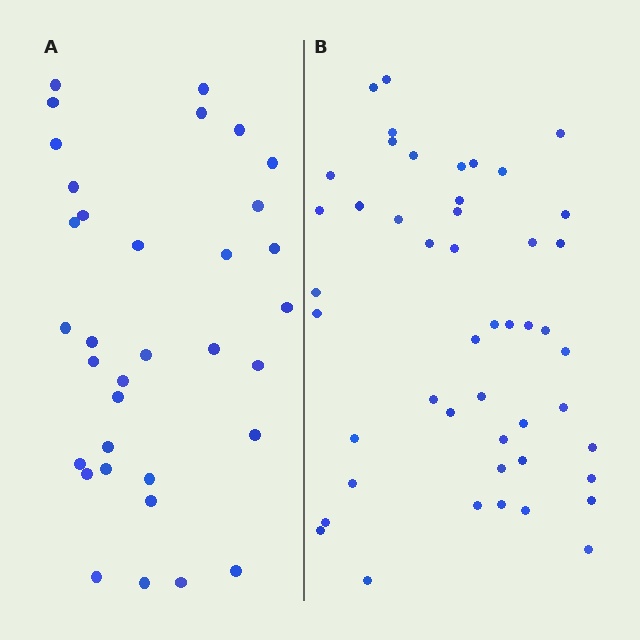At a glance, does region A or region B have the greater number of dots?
Region B (the right region) has more dots.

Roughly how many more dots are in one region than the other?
Region B has approximately 15 more dots than region A.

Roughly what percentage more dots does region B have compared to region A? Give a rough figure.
About 40% more.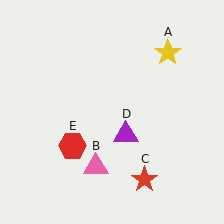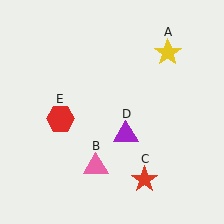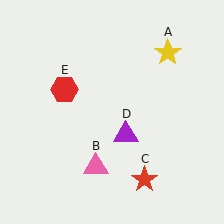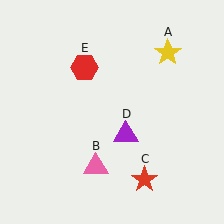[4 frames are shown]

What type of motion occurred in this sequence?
The red hexagon (object E) rotated clockwise around the center of the scene.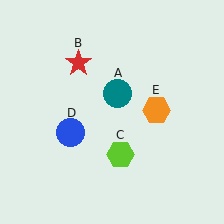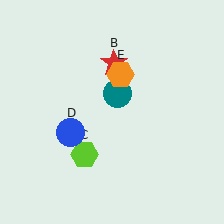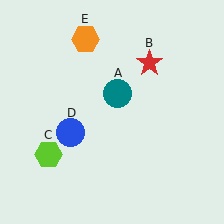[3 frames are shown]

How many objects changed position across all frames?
3 objects changed position: red star (object B), lime hexagon (object C), orange hexagon (object E).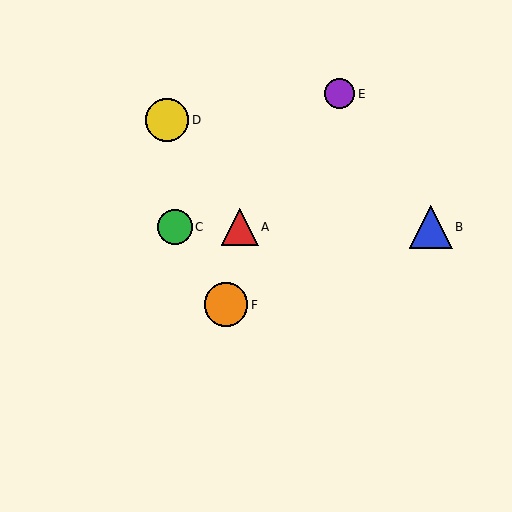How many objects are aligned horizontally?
3 objects (A, B, C) are aligned horizontally.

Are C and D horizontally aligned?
No, C is at y≈227 and D is at y≈120.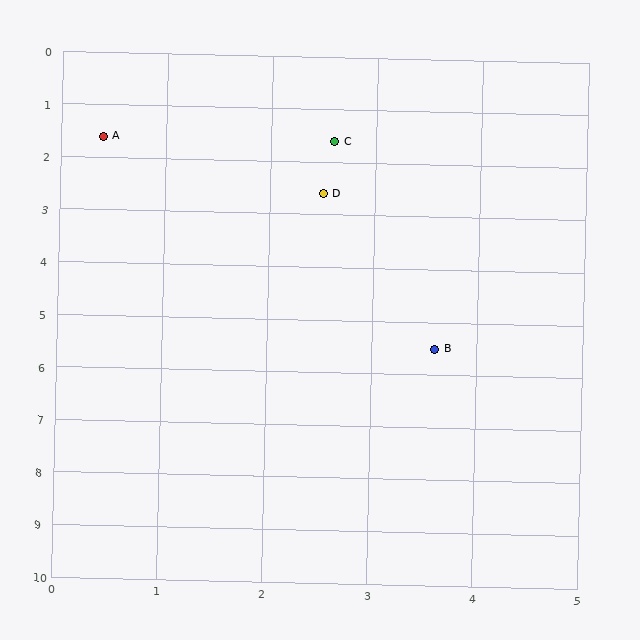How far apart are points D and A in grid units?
Points D and A are about 2.3 grid units apart.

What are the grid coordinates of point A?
Point A is at approximately (0.4, 1.6).